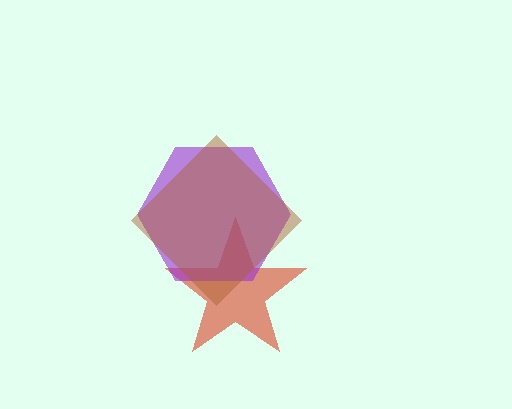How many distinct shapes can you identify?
There are 3 distinct shapes: a red star, a purple hexagon, a brown diamond.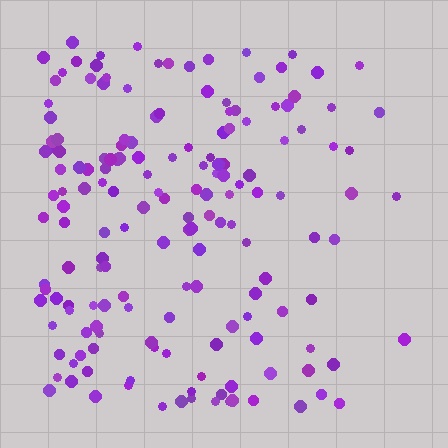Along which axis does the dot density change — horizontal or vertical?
Horizontal.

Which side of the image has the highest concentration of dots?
The left.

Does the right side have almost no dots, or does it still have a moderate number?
Still a moderate number, just noticeably fewer than the left.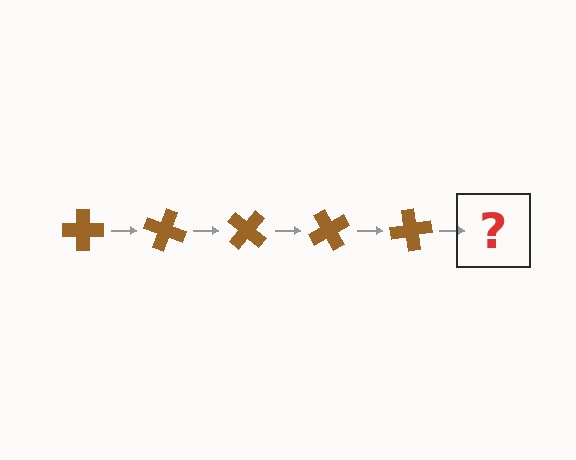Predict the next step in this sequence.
The next step is a brown cross rotated 100 degrees.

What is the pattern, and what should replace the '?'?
The pattern is that the cross rotates 20 degrees each step. The '?' should be a brown cross rotated 100 degrees.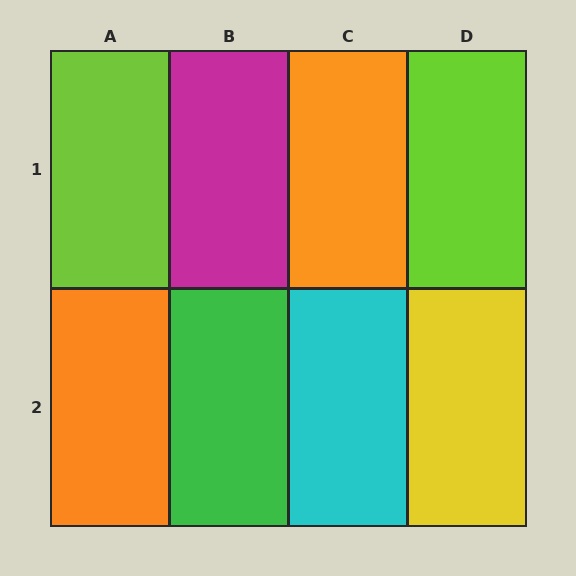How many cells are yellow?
1 cell is yellow.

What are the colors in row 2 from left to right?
Orange, green, cyan, yellow.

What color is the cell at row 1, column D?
Lime.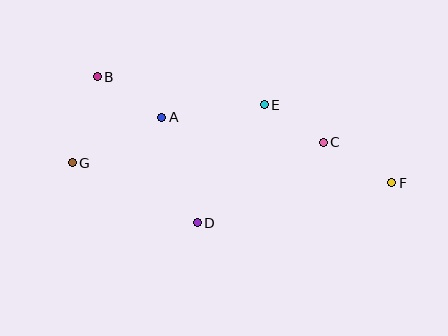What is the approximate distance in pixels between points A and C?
The distance between A and C is approximately 164 pixels.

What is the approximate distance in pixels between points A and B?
The distance between A and B is approximately 76 pixels.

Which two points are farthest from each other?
Points F and G are farthest from each other.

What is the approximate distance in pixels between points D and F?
The distance between D and F is approximately 199 pixels.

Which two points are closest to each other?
Points C and E are closest to each other.